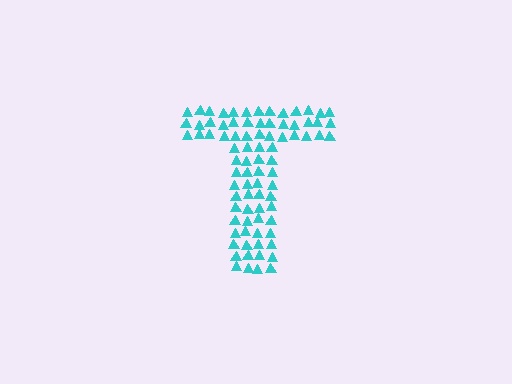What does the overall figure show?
The overall figure shows the letter T.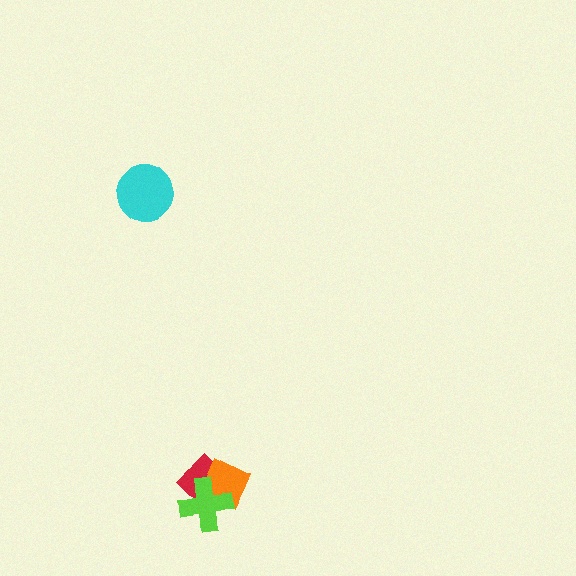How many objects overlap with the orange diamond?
2 objects overlap with the orange diamond.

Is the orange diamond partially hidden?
Yes, it is partially covered by another shape.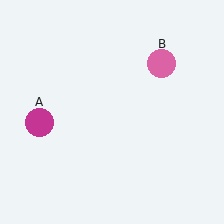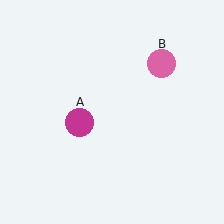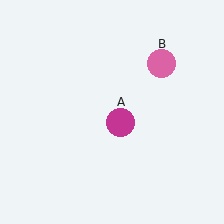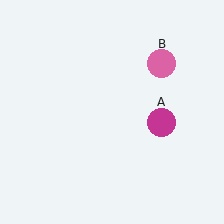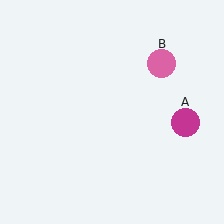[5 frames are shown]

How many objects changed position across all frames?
1 object changed position: magenta circle (object A).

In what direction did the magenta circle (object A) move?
The magenta circle (object A) moved right.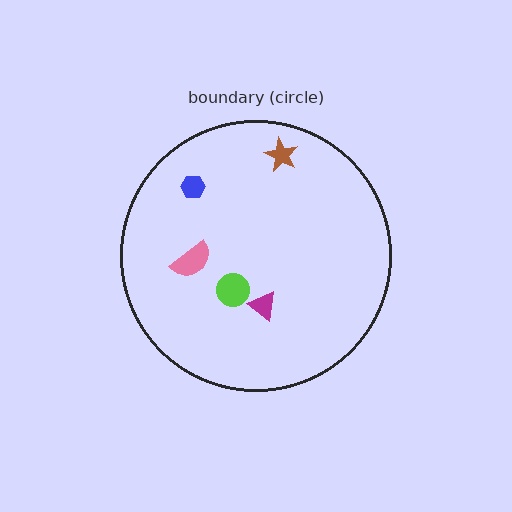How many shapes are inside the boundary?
5 inside, 0 outside.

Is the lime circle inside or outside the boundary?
Inside.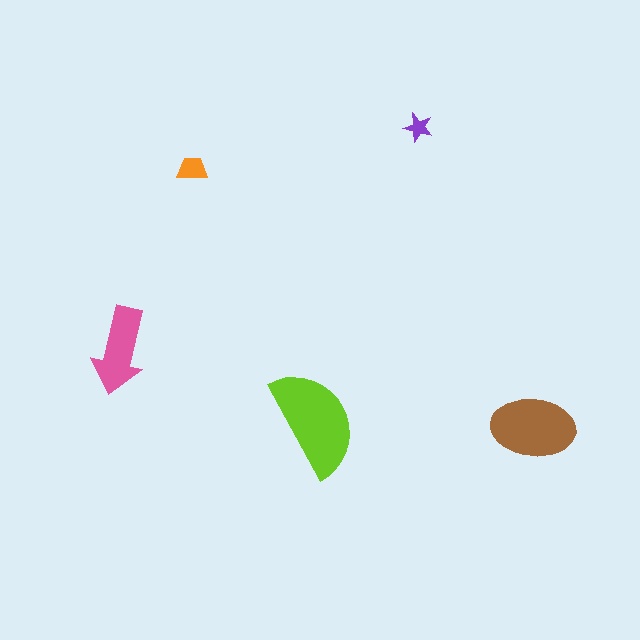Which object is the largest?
The lime semicircle.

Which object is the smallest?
The purple star.